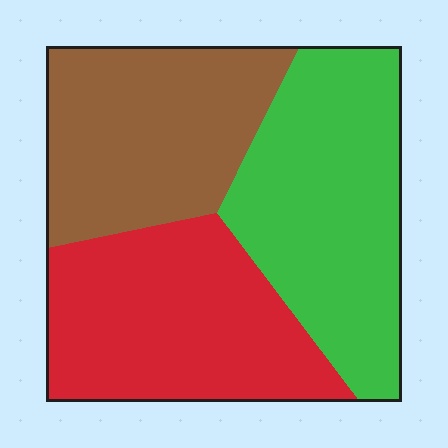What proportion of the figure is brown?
Brown covers 30% of the figure.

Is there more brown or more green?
Green.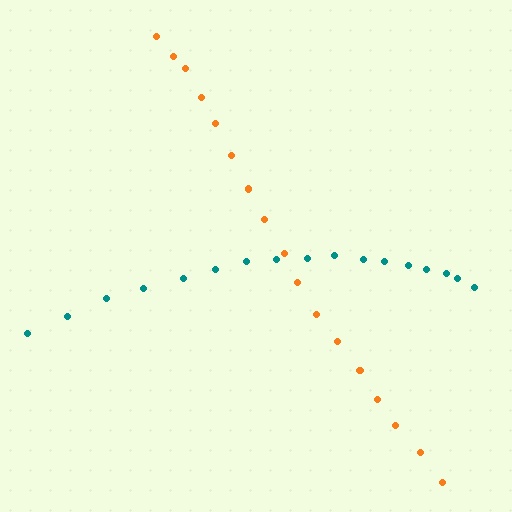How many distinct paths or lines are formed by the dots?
There are 2 distinct paths.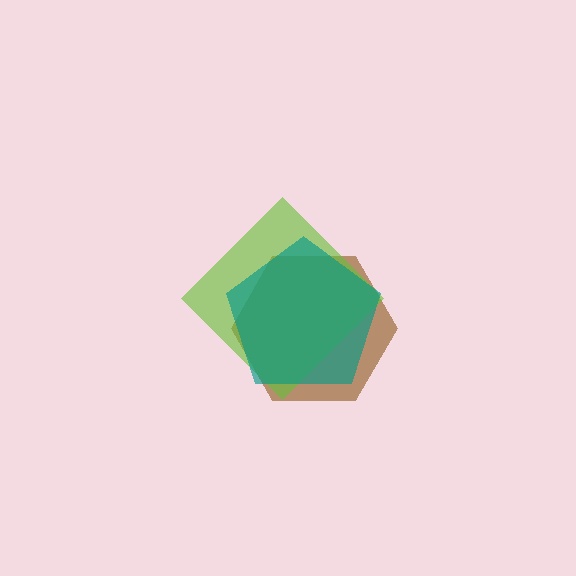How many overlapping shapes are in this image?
There are 3 overlapping shapes in the image.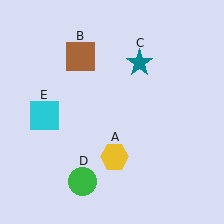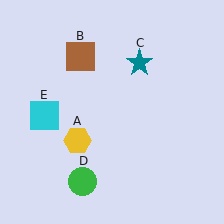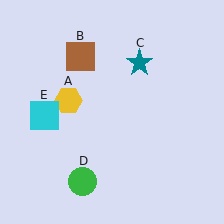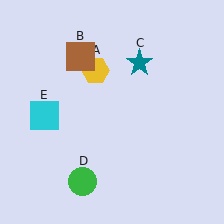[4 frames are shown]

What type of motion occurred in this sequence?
The yellow hexagon (object A) rotated clockwise around the center of the scene.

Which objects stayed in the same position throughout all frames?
Brown square (object B) and teal star (object C) and green circle (object D) and cyan square (object E) remained stationary.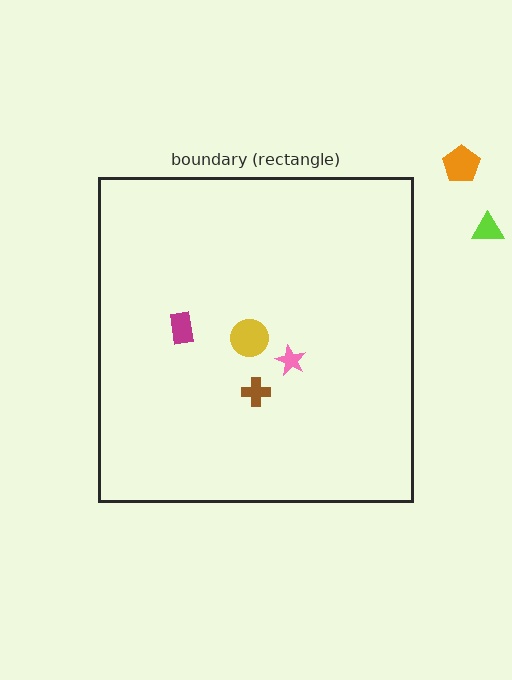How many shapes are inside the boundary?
4 inside, 2 outside.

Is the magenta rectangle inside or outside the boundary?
Inside.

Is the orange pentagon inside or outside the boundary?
Outside.